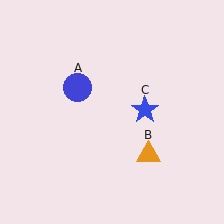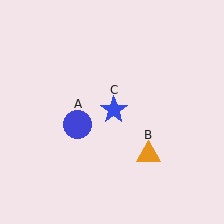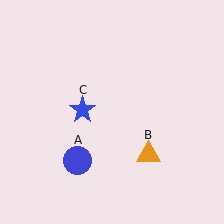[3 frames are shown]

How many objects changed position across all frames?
2 objects changed position: blue circle (object A), blue star (object C).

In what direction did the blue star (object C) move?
The blue star (object C) moved left.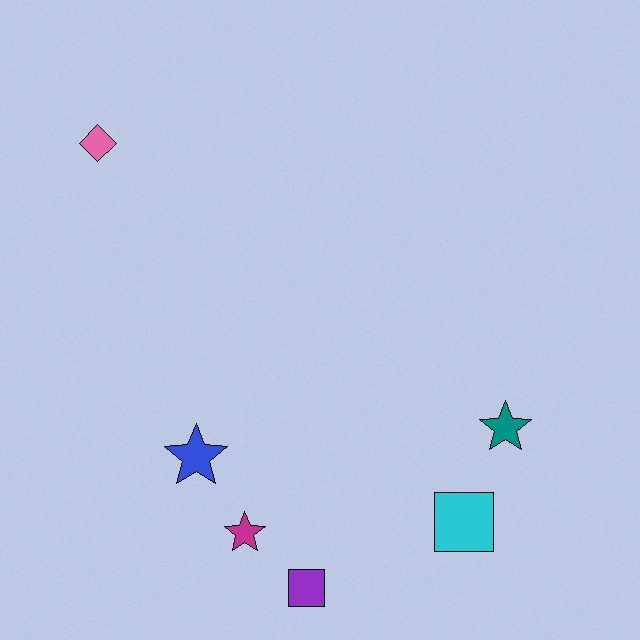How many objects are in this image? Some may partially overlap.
There are 6 objects.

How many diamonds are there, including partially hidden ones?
There is 1 diamond.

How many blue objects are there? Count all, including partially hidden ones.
There is 1 blue object.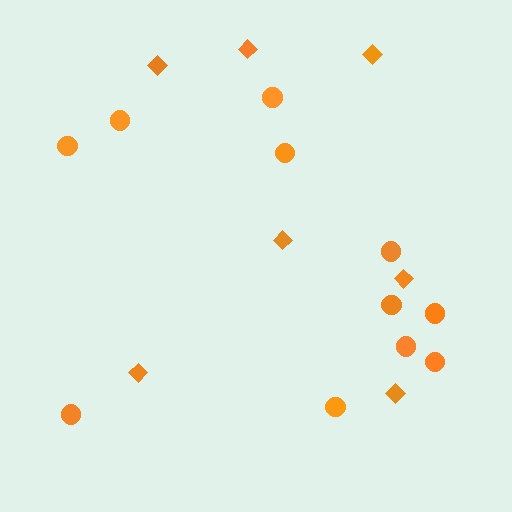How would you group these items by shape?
There are 2 groups: one group of diamonds (7) and one group of circles (11).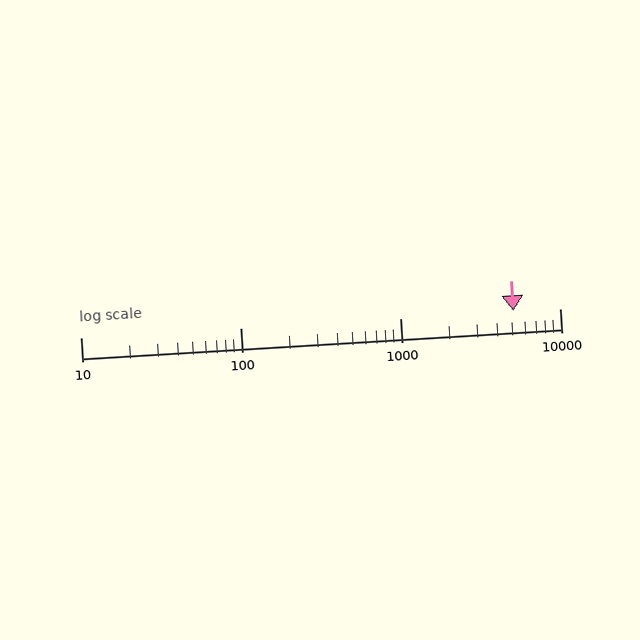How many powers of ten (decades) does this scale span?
The scale spans 3 decades, from 10 to 10000.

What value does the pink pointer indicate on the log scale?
The pointer indicates approximately 5100.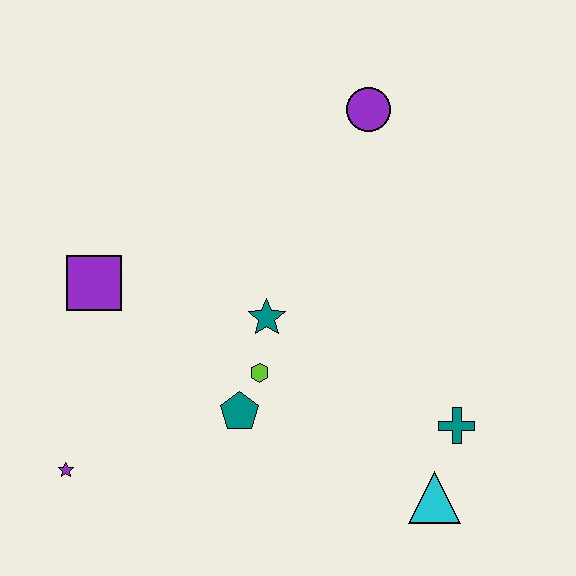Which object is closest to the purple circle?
The teal star is closest to the purple circle.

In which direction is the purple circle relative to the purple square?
The purple circle is to the right of the purple square.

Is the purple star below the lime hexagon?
Yes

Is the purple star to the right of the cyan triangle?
No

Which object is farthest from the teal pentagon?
The purple circle is farthest from the teal pentagon.